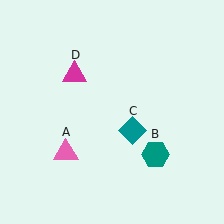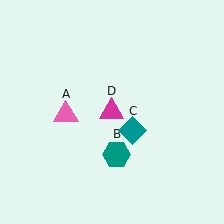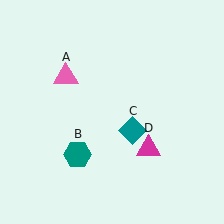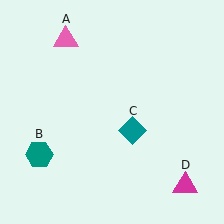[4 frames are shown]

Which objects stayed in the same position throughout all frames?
Teal diamond (object C) remained stationary.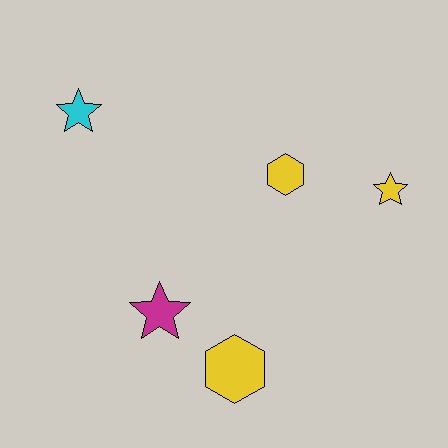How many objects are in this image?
There are 5 objects.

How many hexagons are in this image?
There are 2 hexagons.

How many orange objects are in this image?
There are no orange objects.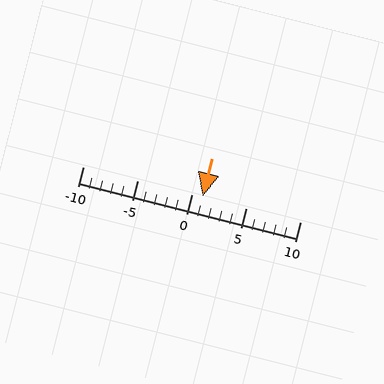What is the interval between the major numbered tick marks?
The major tick marks are spaced 5 units apart.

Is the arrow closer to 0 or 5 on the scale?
The arrow is closer to 0.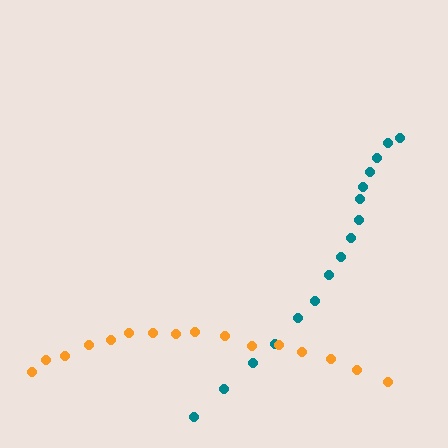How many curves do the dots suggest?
There are 2 distinct paths.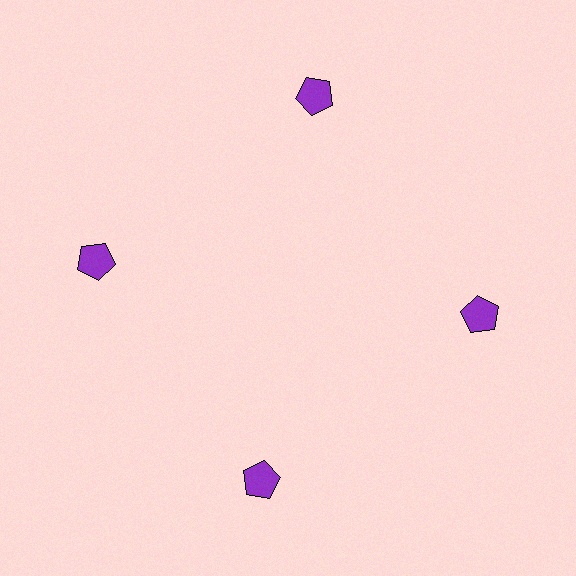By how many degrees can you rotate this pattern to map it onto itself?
The pattern maps onto itself every 90 degrees of rotation.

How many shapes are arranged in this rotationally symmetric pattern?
There are 4 shapes, arranged in 4 groups of 1.